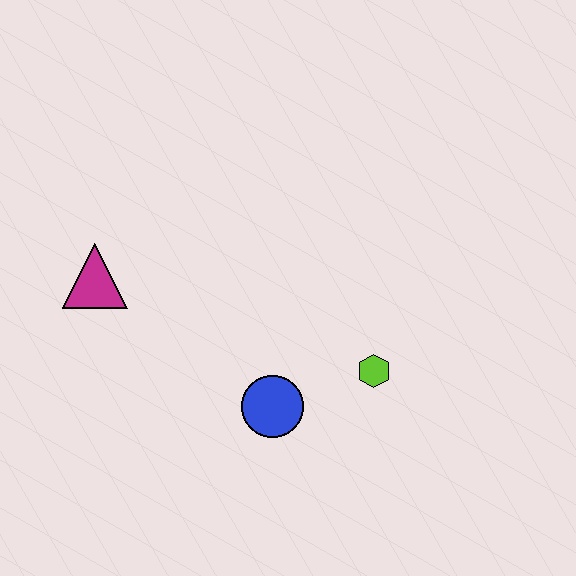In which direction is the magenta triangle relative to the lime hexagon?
The magenta triangle is to the left of the lime hexagon.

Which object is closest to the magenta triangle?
The blue circle is closest to the magenta triangle.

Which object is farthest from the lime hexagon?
The magenta triangle is farthest from the lime hexagon.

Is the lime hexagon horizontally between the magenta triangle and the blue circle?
No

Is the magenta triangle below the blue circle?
No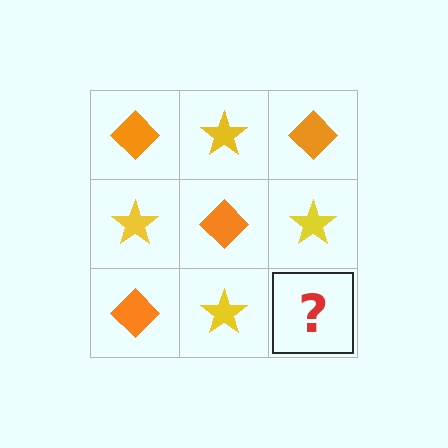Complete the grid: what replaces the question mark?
The question mark should be replaced with an orange diamond.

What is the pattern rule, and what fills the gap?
The rule is that it alternates orange diamond and yellow star in a checkerboard pattern. The gap should be filled with an orange diamond.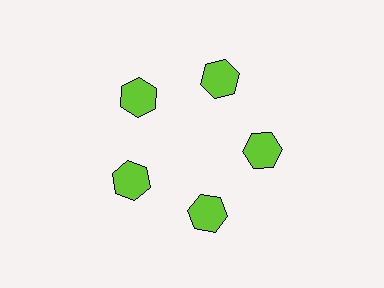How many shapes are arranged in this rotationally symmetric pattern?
There are 5 shapes, arranged in 5 groups of 1.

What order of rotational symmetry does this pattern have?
This pattern has 5-fold rotational symmetry.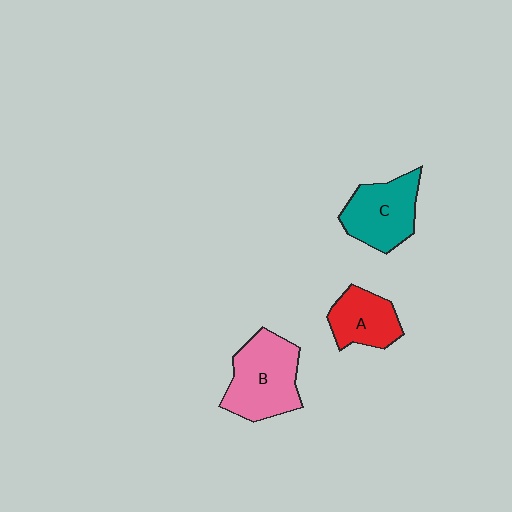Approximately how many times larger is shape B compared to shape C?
Approximately 1.2 times.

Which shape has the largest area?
Shape B (pink).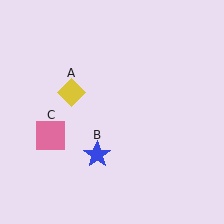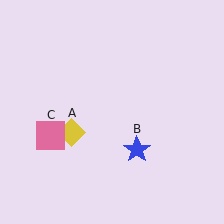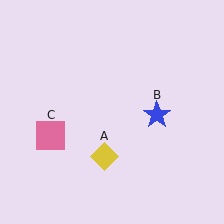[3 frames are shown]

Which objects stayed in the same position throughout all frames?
Pink square (object C) remained stationary.